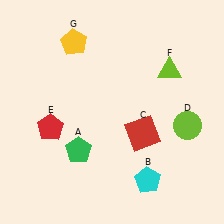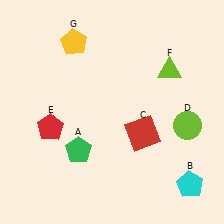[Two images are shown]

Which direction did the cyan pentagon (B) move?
The cyan pentagon (B) moved right.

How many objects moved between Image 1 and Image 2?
1 object moved between the two images.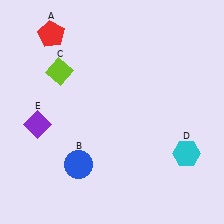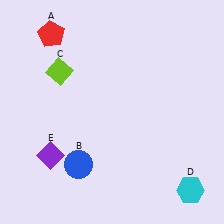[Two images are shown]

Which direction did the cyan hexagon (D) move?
The cyan hexagon (D) moved down.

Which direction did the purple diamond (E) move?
The purple diamond (E) moved down.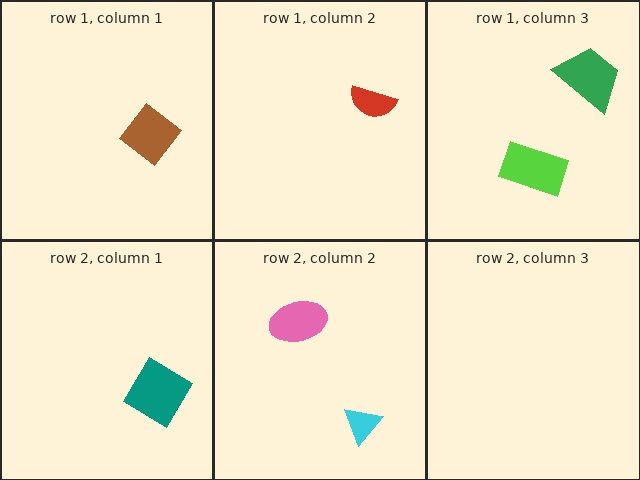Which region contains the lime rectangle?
The row 1, column 3 region.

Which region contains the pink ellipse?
The row 2, column 2 region.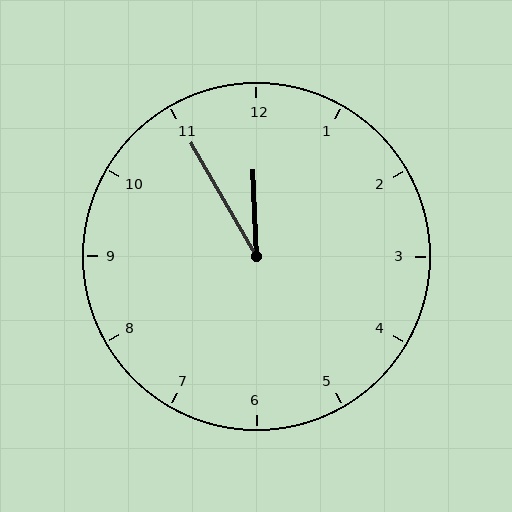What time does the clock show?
11:55.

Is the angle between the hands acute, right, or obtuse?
It is acute.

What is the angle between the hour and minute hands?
Approximately 28 degrees.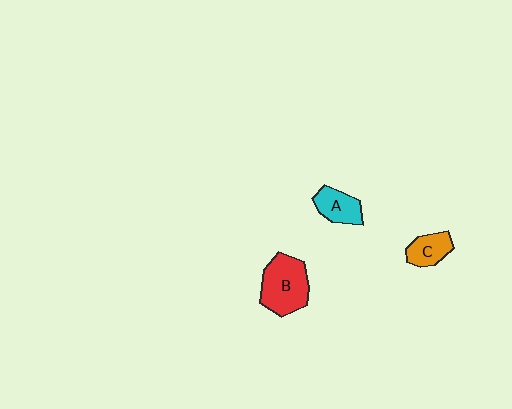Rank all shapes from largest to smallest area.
From largest to smallest: B (red), A (cyan), C (orange).